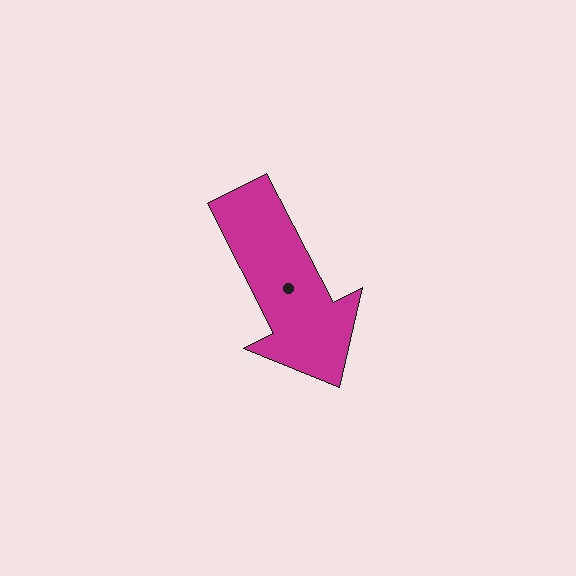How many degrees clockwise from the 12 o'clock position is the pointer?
Approximately 153 degrees.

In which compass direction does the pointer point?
Southeast.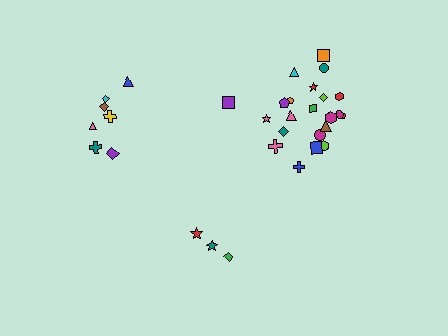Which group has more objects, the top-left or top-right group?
The top-right group.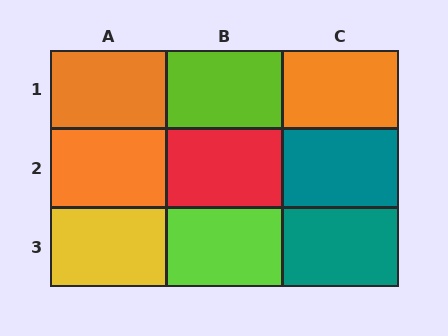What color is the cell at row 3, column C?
Teal.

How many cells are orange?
3 cells are orange.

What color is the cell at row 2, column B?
Red.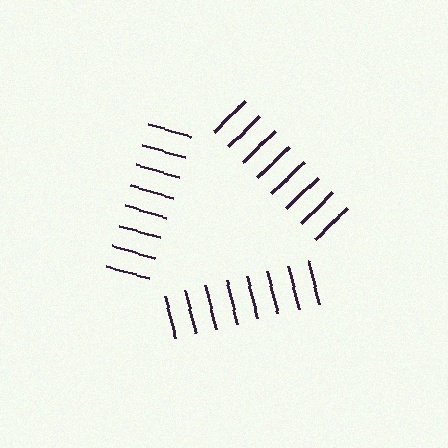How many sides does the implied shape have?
3 sides — the line-ends trace a triangle.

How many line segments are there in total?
24 — 8 along each of the 3 edges.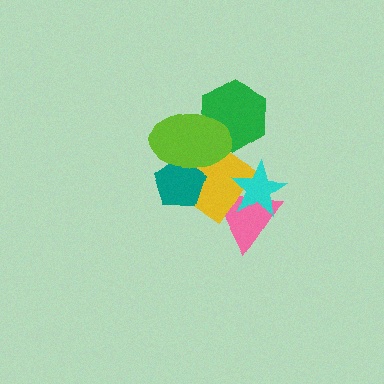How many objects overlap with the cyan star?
2 objects overlap with the cyan star.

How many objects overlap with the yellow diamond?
5 objects overlap with the yellow diamond.